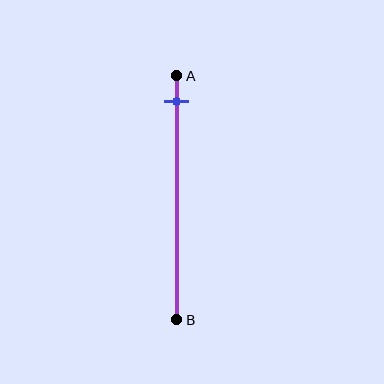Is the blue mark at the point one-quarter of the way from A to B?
No, the mark is at about 10% from A, not at the 25% one-quarter point.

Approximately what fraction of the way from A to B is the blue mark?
The blue mark is approximately 10% of the way from A to B.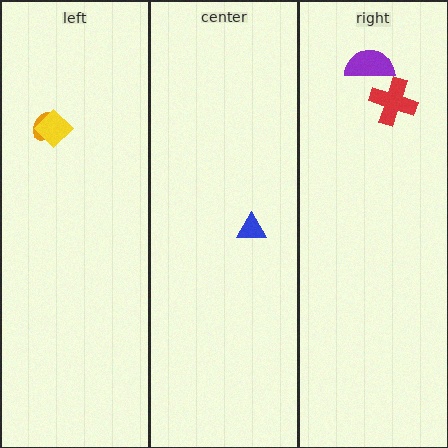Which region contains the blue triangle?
The center region.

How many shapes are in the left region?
2.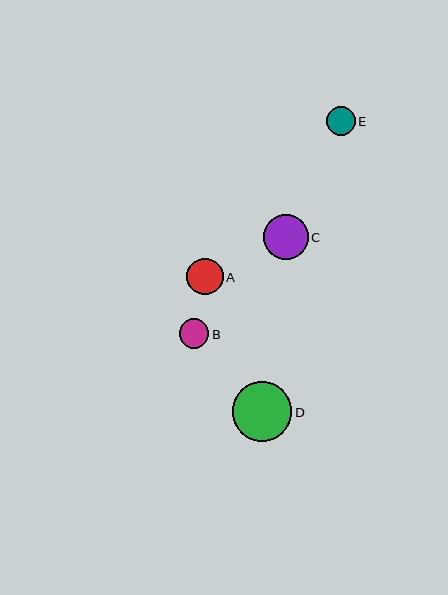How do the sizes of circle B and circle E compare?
Circle B and circle E are approximately the same size.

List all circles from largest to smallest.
From largest to smallest: D, C, A, B, E.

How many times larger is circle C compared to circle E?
Circle C is approximately 1.6 times the size of circle E.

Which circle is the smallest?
Circle E is the smallest with a size of approximately 28 pixels.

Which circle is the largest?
Circle D is the largest with a size of approximately 60 pixels.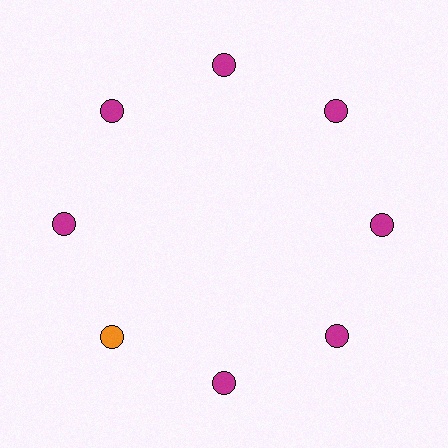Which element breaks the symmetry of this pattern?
The orange circle at roughly the 8 o'clock position breaks the symmetry. All other shapes are magenta circles.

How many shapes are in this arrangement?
There are 8 shapes arranged in a ring pattern.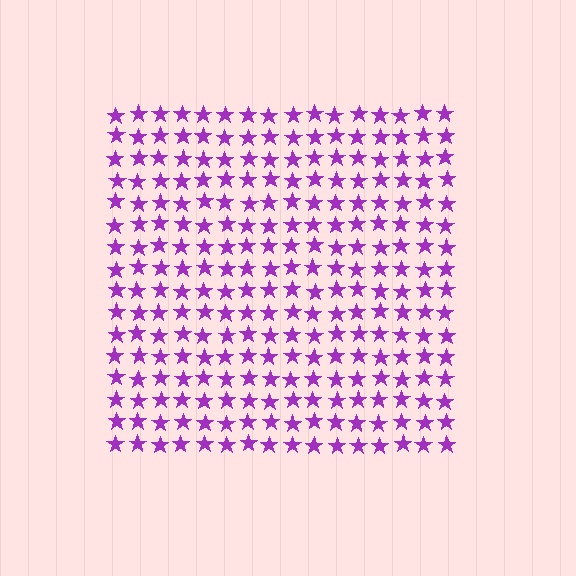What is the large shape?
The large shape is a square.